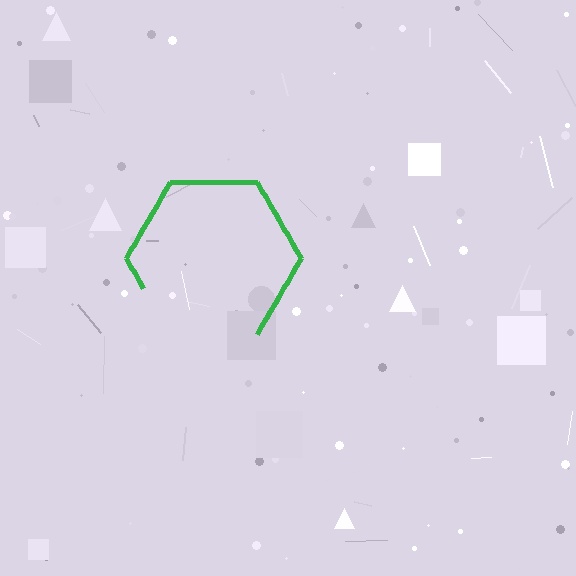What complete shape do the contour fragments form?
The contour fragments form a hexagon.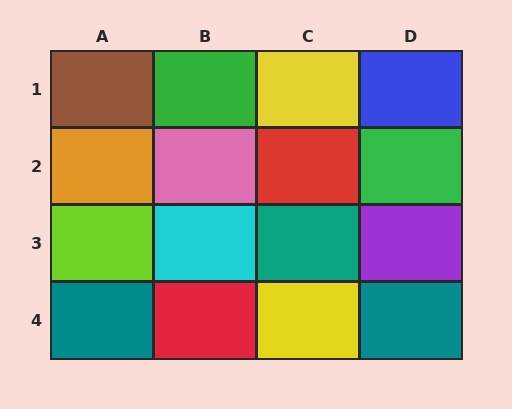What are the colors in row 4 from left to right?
Teal, red, yellow, teal.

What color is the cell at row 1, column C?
Yellow.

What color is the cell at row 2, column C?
Red.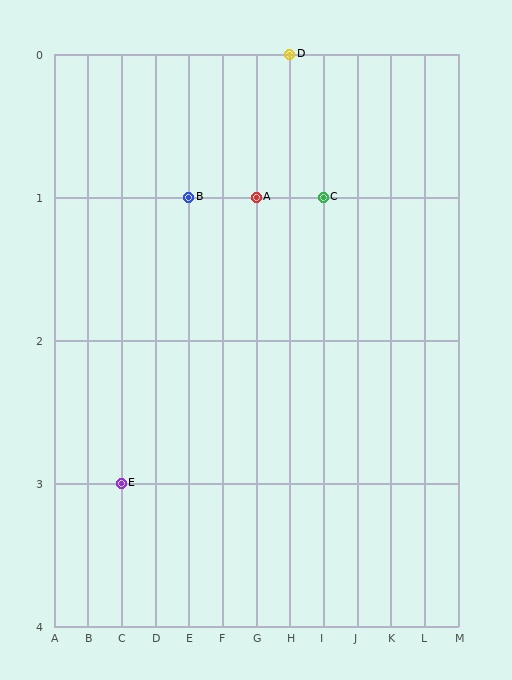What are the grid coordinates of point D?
Point D is at grid coordinates (H, 0).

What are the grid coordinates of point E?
Point E is at grid coordinates (C, 3).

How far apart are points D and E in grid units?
Points D and E are 5 columns and 3 rows apart (about 5.8 grid units diagonally).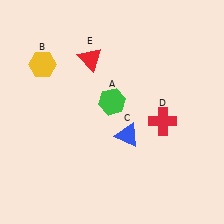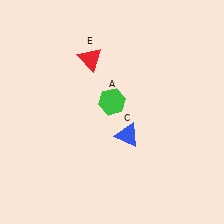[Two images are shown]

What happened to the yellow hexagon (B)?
The yellow hexagon (B) was removed in Image 2. It was in the top-left area of Image 1.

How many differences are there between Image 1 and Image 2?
There are 2 differences between the two images.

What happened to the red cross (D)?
The red cross (D) was removed in Image 2. It was in the bottom-right area of Image 1.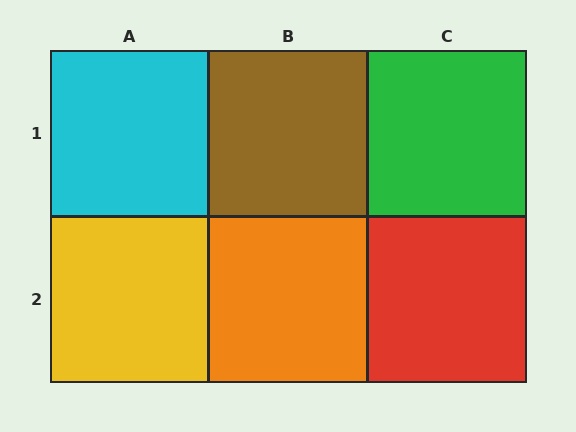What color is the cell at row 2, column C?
Red.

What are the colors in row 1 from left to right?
Cyan, brown, green.